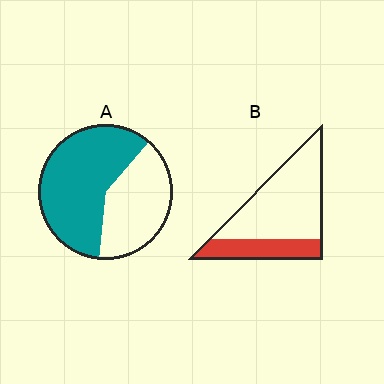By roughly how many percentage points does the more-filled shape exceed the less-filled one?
By roughly 30 percentage points (A over B).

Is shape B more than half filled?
No.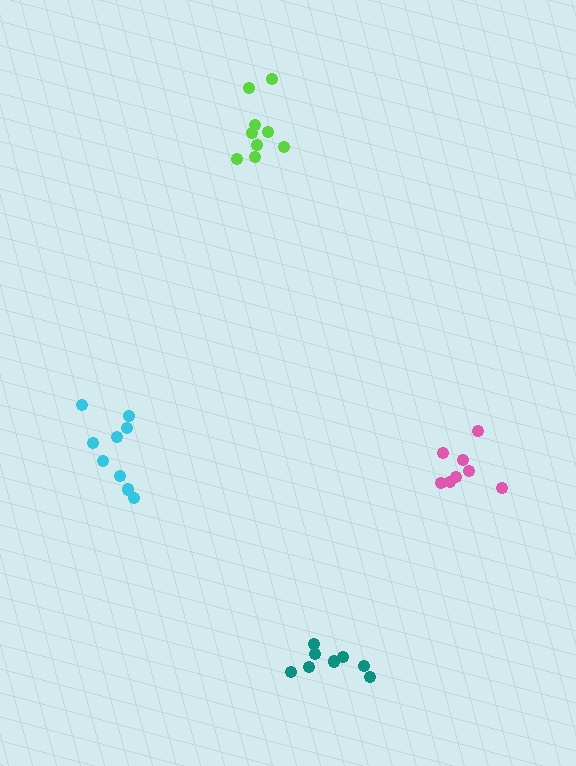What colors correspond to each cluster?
The clusters are colored: pink, lime, cyan, teal.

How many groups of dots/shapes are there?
There are 4 groups.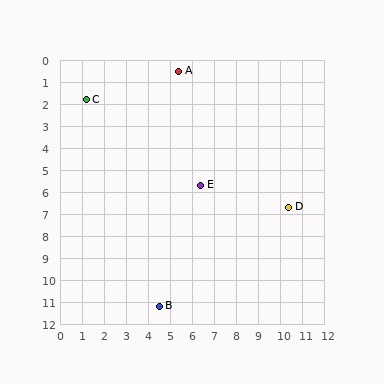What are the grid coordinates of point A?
Point A is at approximately (5.4, 0.5).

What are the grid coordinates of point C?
Point C is at approximately (1.2, 1.8).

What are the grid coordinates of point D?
Point D is at approximately (10.4, 6.7).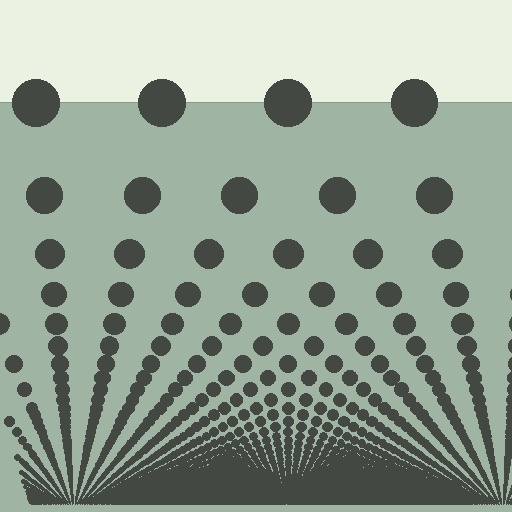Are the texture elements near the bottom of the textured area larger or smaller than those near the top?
Smaller. The gradient is inverted — elements near the bottom are smaller and denser.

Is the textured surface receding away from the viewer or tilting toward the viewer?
The surface appears to tilt toward the viewer. Texture elements get larger and sparser toward the top.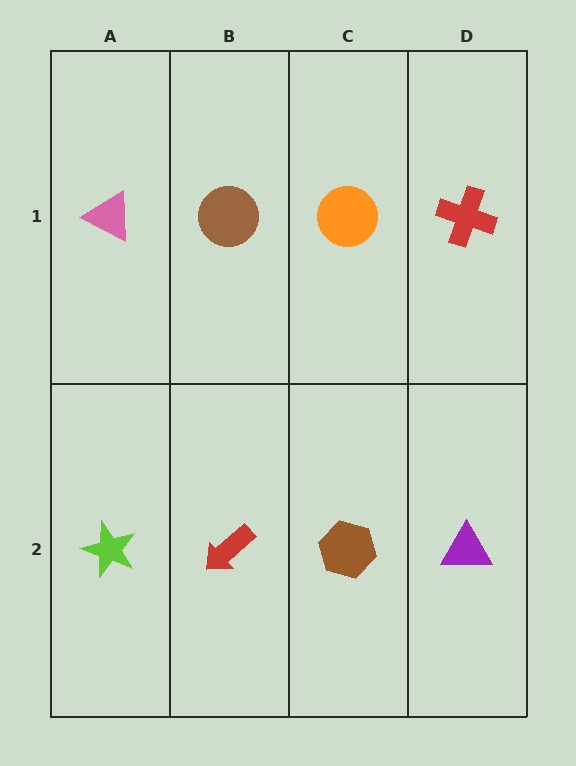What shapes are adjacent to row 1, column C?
A brown hexagon (row 2, column C), a brown circle (row 1, column B), a red cross (row 1, column D).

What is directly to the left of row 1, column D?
An orange circle.